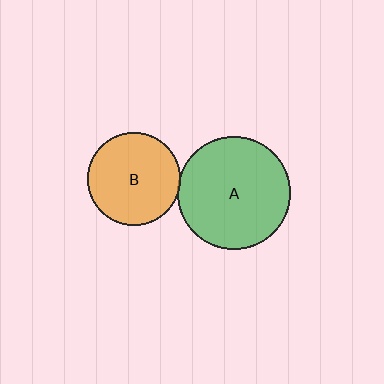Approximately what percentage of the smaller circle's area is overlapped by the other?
Approximately 5%.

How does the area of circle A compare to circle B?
Approximately 1.5 times.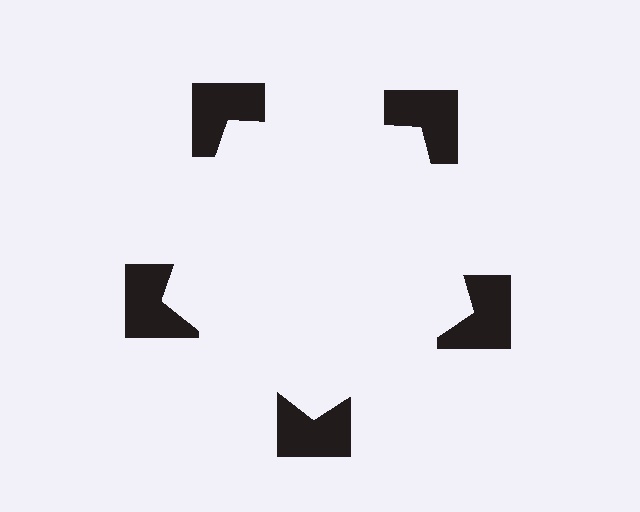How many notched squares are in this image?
There are 5 — one at each vertex of the illusory pentagon.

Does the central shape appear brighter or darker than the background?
It typically appears slightly brighter than the background, even though no actual brightness change is drawn.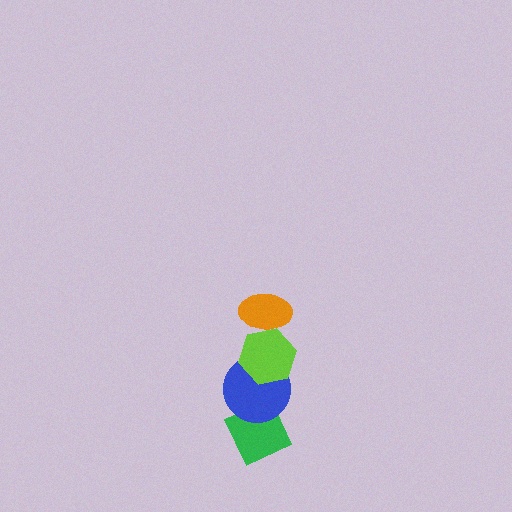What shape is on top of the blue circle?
The lime hexagon is on top of the blue circle.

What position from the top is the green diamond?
The green diamond is 4th from the top.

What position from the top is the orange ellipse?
The orange ellipse is 1st from the top.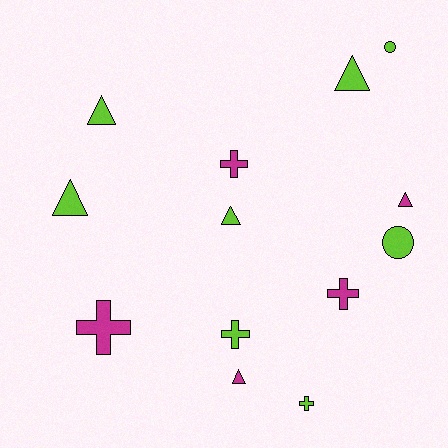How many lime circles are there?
There are 2 lime circles.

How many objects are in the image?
There are 13 objects.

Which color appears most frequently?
Lime, with 8 objects.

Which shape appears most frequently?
Triangle, with 6 objects.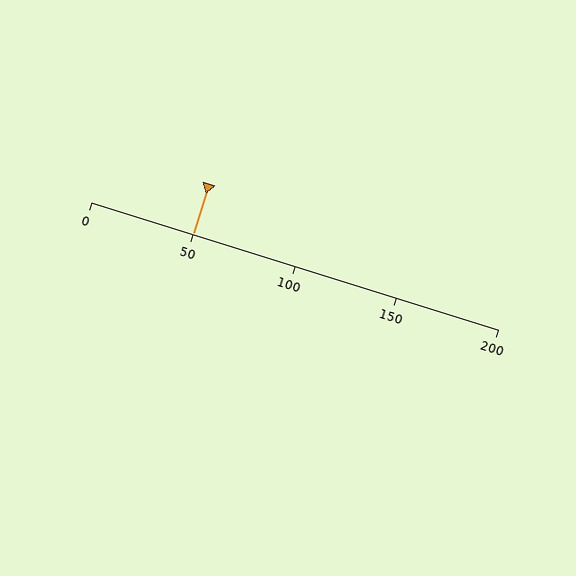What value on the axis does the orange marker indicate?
The marker indicates approximately 50.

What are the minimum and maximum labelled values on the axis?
The axis runs from 0 to 200.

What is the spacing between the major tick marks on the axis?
The major ticks are spaced 50 apart.